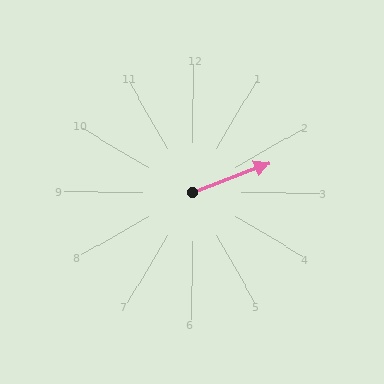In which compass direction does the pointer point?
East.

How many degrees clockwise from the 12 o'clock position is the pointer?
Approximately 69 degrees.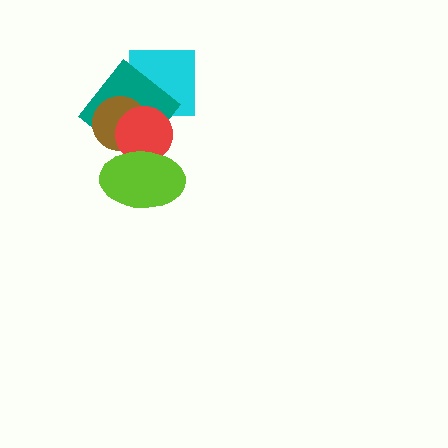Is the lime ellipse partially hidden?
No, no other shape covers it.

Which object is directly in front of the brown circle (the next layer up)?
The red circle is directly in front of the brown circle.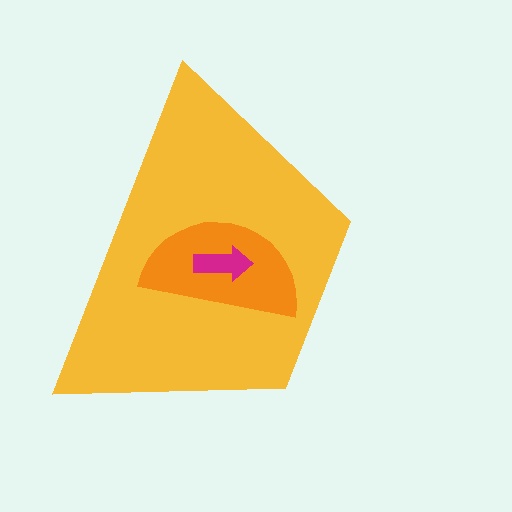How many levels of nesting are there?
3.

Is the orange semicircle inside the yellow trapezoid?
Yes.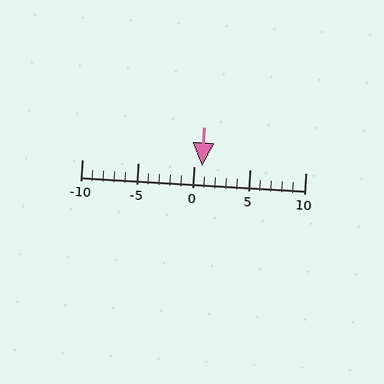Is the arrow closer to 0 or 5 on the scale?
The arrow is closer to 0.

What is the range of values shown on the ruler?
The ruler shows values from -10 to 10.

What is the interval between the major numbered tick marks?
The major tick marks are spaced 5 units apart.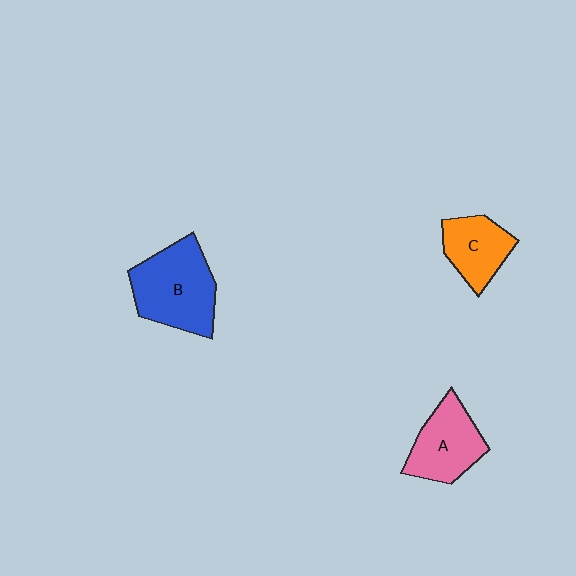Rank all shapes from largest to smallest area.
From largest to smallest: B (blue), A (pink), C (orange).